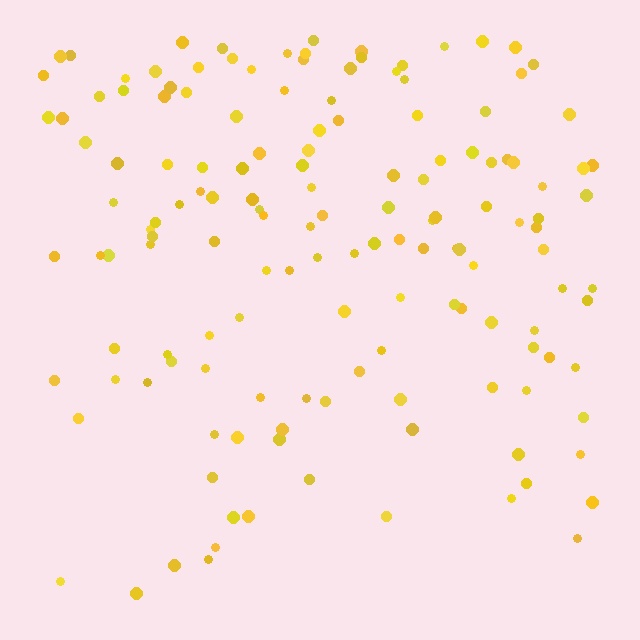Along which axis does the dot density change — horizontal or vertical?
Vertical.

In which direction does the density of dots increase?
From bottom to top, with the top side densest.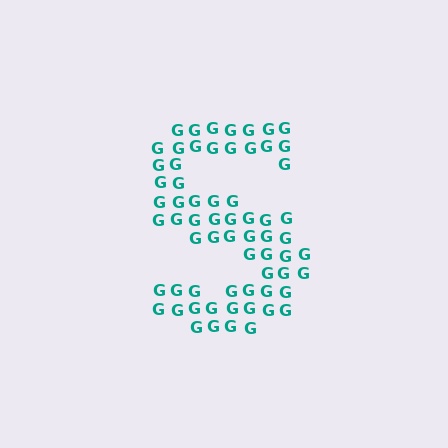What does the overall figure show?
The overall figure shows the letter S.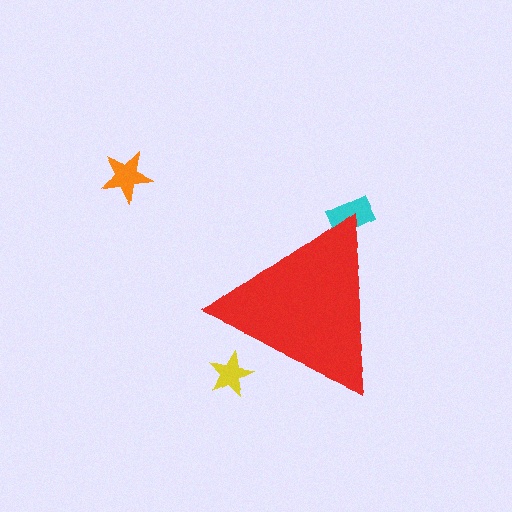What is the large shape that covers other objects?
A red triangle.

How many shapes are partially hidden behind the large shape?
2 shapes are partially hidden.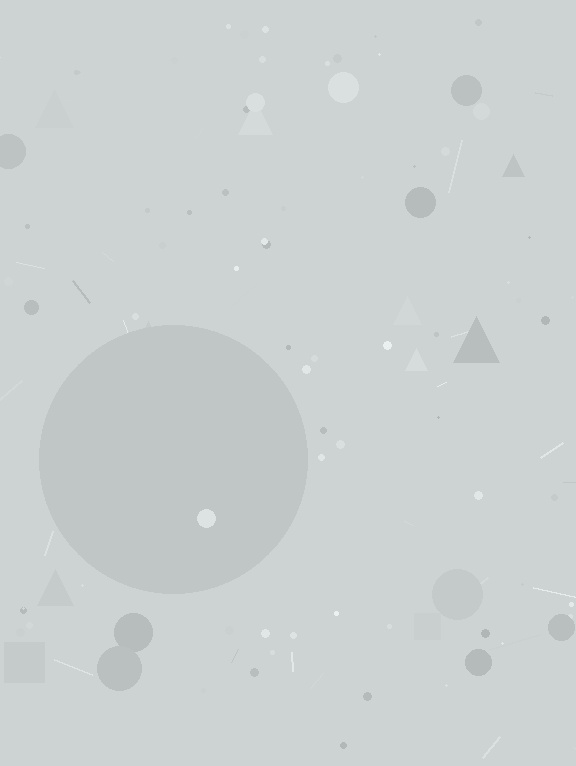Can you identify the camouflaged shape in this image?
The camouflaged shape is a circle.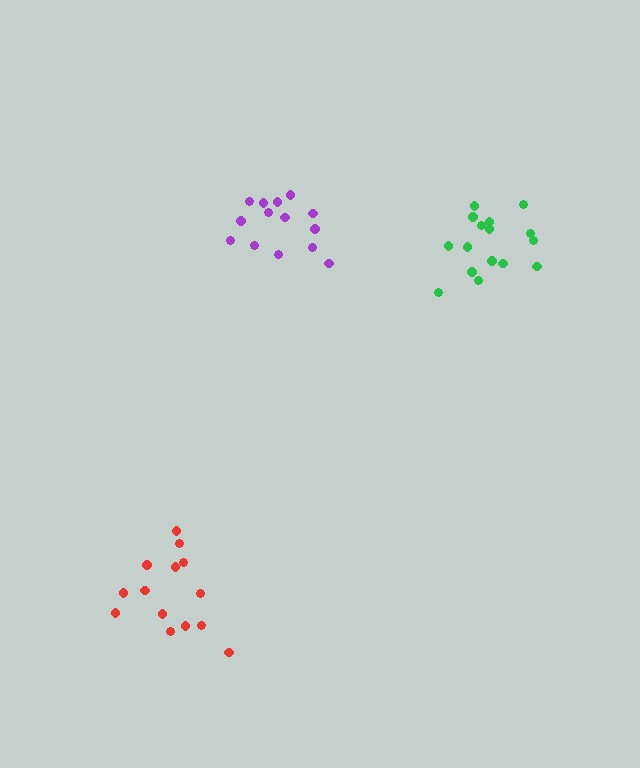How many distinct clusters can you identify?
There are 3 distinct clusters.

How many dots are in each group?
Group 1: 14 dots, Group 2: 14 dots, Group 3: 16 dots (44 total).